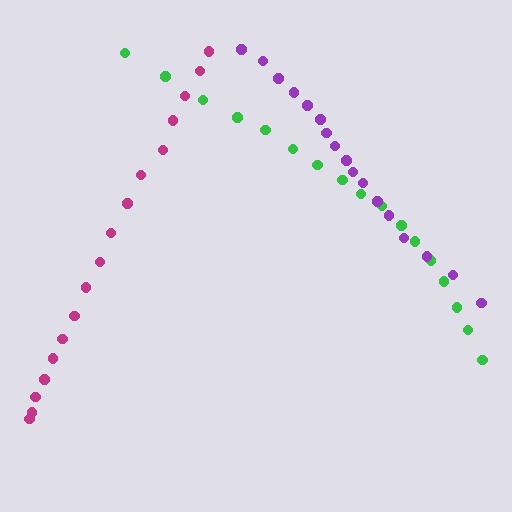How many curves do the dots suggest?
There are 3 distinct paths.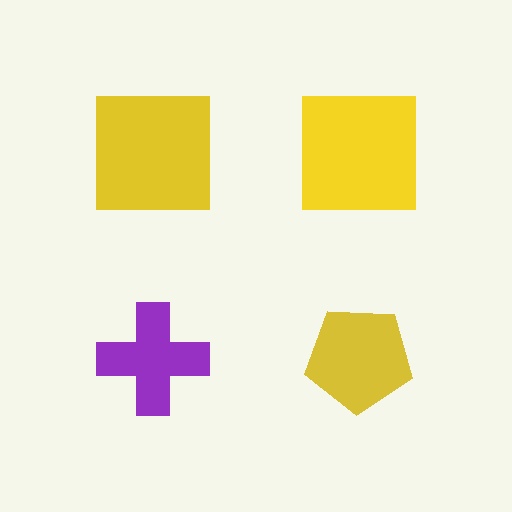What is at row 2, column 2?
A yellow pentagon.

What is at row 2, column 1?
A purple cross.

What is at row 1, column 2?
A yellow square.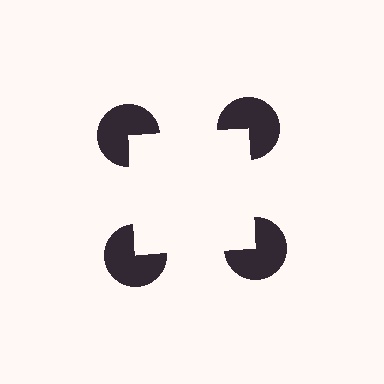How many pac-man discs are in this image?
There are 4 — one at each vertex of the illusory square.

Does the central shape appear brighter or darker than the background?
It typically appears slightly brighter than the background, even though no actual brightness change is drawn.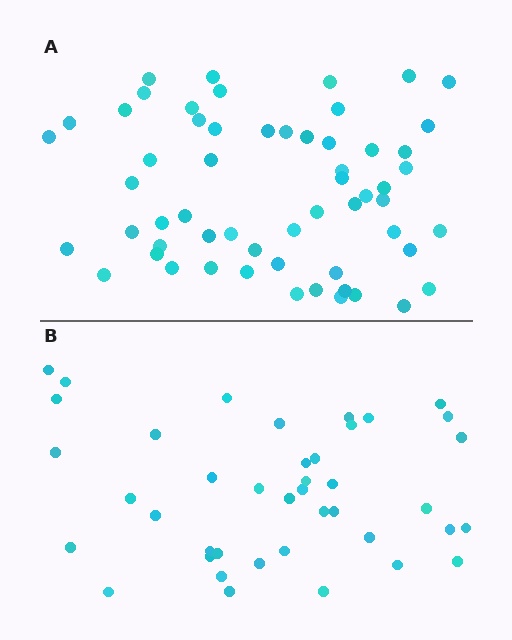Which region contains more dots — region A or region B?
Region A (the top region) has more dots.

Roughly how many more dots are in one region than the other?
Region A has approximately 15 more dots than region B.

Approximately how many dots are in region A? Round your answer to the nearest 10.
About 60 dots. (The exact count is 58, which rounds to 60.)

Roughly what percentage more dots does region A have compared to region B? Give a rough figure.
About 40% more.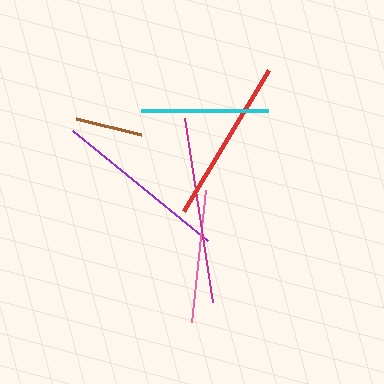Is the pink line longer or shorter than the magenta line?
The magenta line is longer than the pink line.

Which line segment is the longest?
The magenta line is the longest at approximately 186 pixels.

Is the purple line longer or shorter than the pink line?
The purple line is longer than the pink line.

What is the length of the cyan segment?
The cyan segment is approximately 127 pixels long.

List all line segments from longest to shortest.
From longest to shortest: magenta, purple, red, pink, cyan, brown.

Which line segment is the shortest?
The brown line is the shortest at approximately 67 pixels.